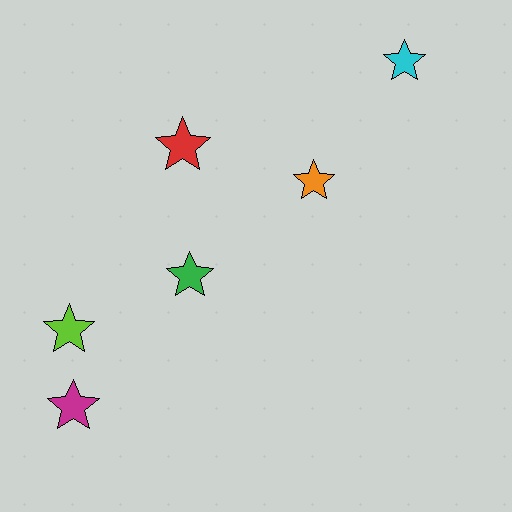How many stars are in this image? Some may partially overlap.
There are 6 stars.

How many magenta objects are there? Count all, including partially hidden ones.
There is 1 magenta object.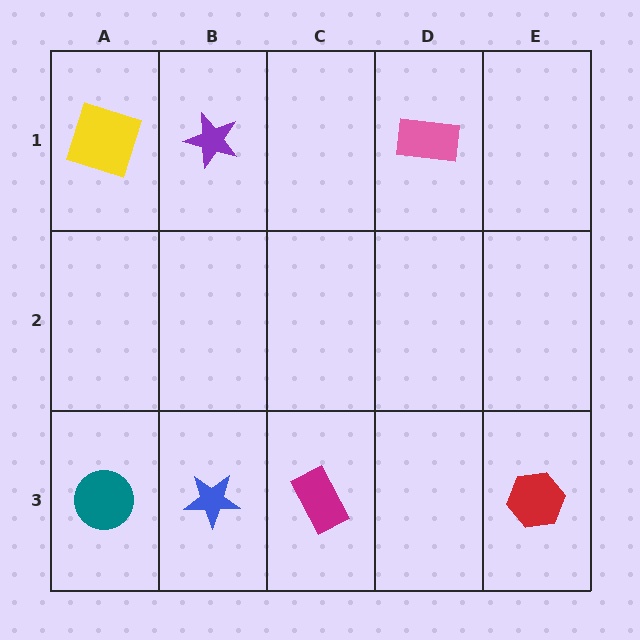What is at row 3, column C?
A magenta rectangle.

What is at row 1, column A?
A yellow square.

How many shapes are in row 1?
3 shapes.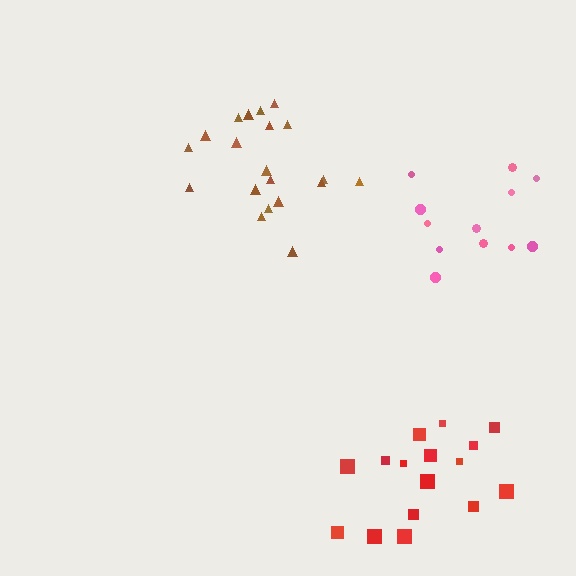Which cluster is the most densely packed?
Brown.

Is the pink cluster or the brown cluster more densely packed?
Brown.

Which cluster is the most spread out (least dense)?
Pink.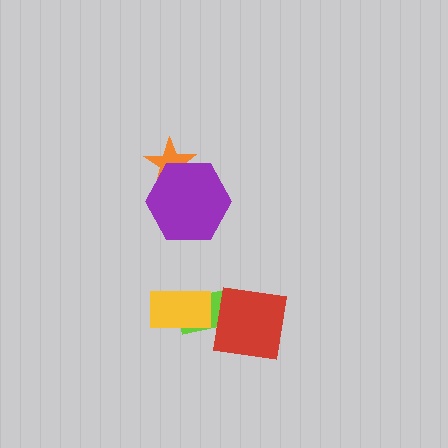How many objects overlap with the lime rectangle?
2 objects overlap with the lime rectangle.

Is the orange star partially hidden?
Yes, it is partially covered by another shape.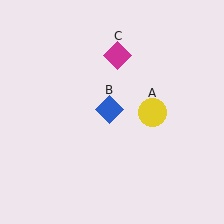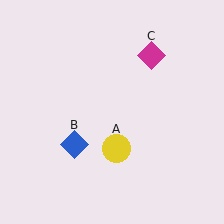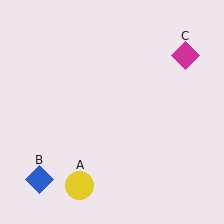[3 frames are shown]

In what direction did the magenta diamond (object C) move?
The magenta diamond (object C) moved right.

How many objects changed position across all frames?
3 objects changed position: yellow circle (object A), blue diamond (object B), magenta diamond (object C).